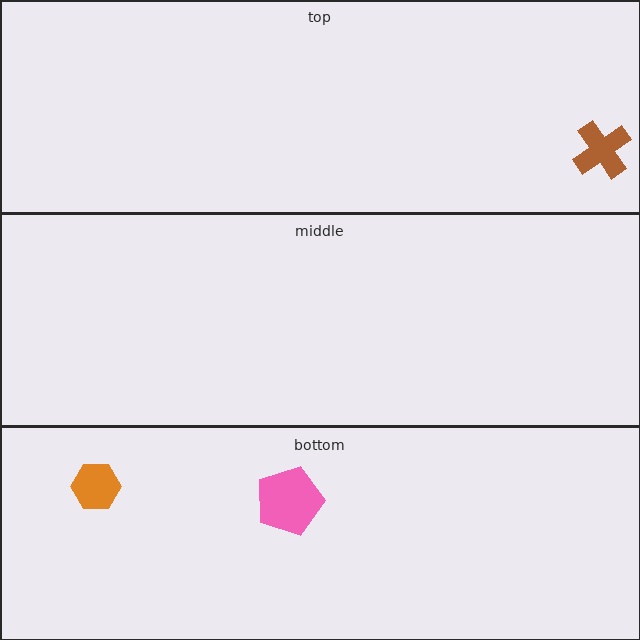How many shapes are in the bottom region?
2.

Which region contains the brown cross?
The top region.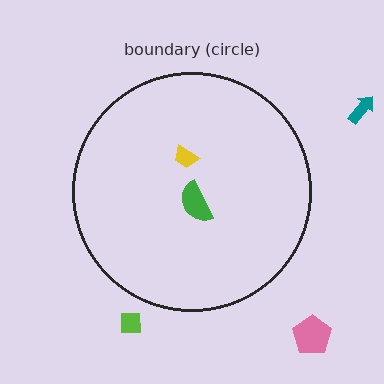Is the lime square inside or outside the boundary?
Outside.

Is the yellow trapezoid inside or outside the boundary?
Inside.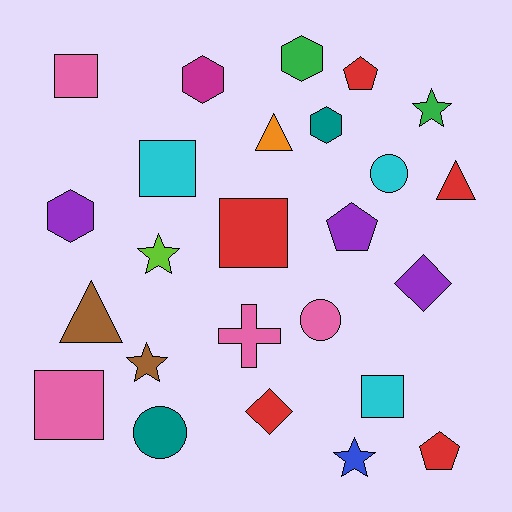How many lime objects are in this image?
There is 1 lime object.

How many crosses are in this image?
There is 1 cross.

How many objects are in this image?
There are 25 objects.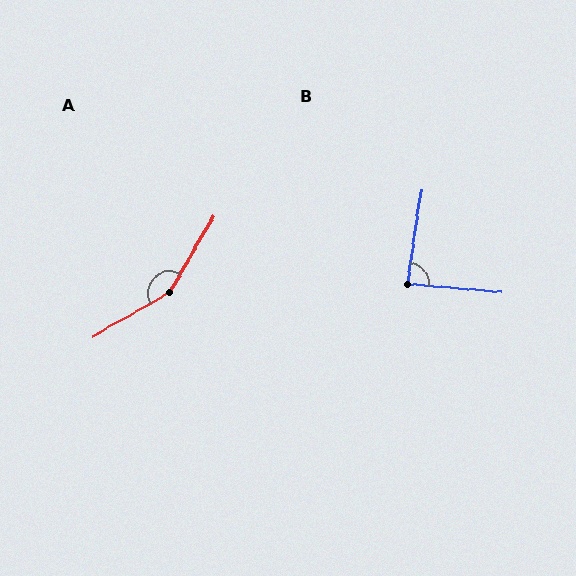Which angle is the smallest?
B, at approximately 86 degrees.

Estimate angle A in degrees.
Approximately 150 degrees.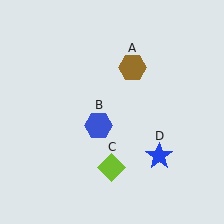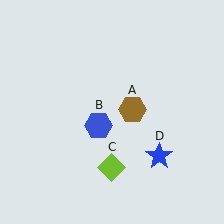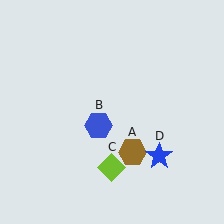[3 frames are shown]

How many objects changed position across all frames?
1 object changed position: brown hexagon (object A).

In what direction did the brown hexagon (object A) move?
The brown hexagon (object A) moved down.